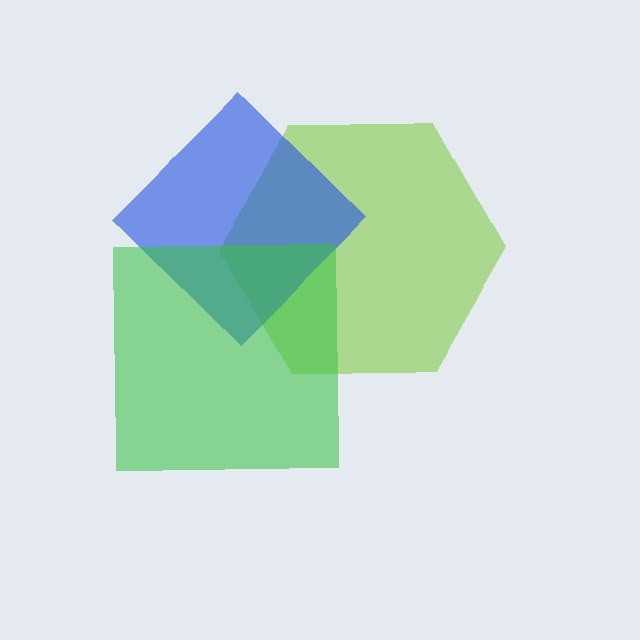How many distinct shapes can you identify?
There are 3 distinct shapes: a lime hexagon, a blue diamond, a green square.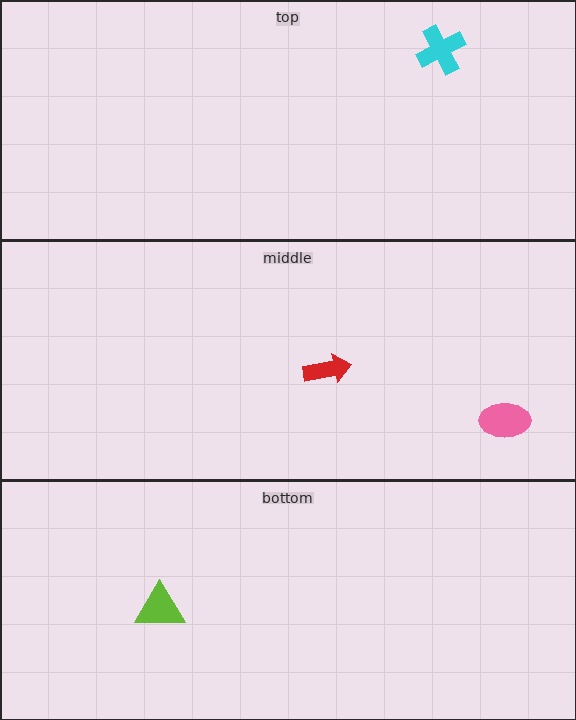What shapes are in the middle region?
The pink ellipse, the red arrow.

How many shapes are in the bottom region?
1.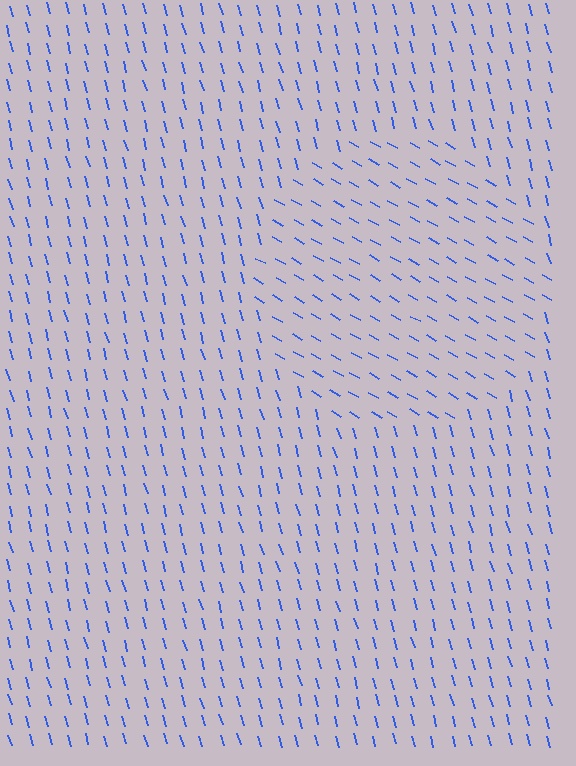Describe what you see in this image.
The image is filled with small blue line segments. A circle region in the image has lines oriented differently from the surrounding lines, creating a visible texture boundary.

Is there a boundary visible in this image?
Yes, there is a texture boundary formed by a change in line orientation.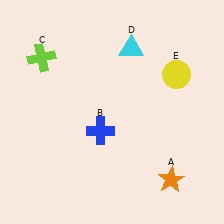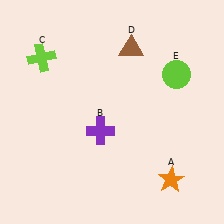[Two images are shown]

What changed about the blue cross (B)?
In Image 1, B is blue. In Image 2, it changed to purple.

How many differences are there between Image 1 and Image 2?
There are 3 differences between the two images.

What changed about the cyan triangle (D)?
In Image 1, D is cyan. In Image 2, it changed to brown.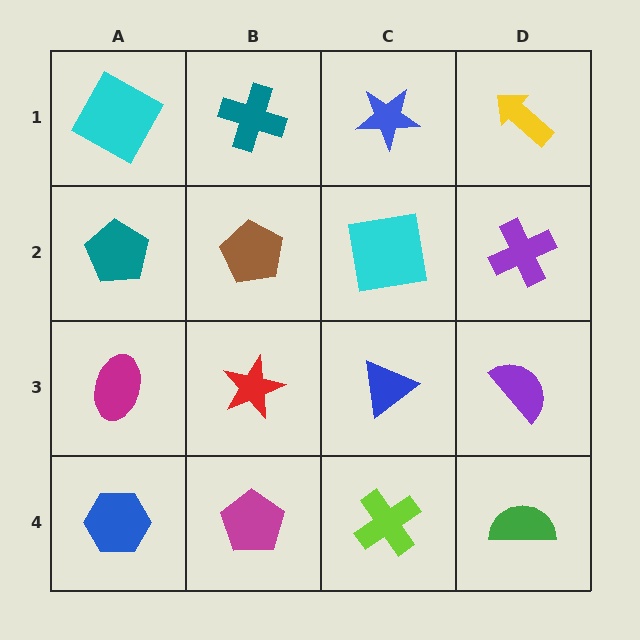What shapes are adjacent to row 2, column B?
A teal cross (row 1, column B), a red star (row 3, column B), a teal pentagon (row 2, column A), a cyan square (row 2, column C).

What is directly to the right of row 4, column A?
A magenta pentagon.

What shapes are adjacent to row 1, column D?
A purple cross (row 2, column D), a blue star (row 1, column C).